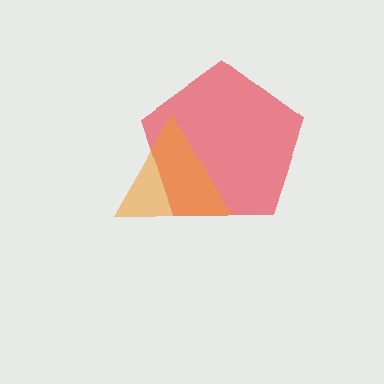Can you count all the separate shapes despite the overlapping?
Yes, there are 2 separate shapes.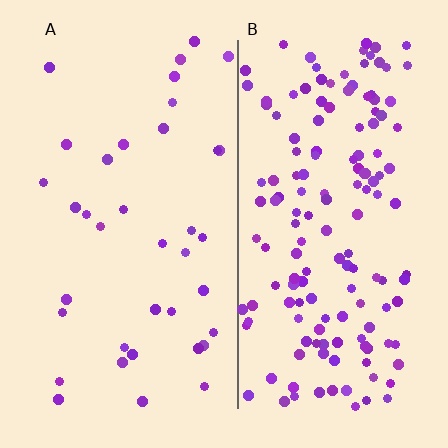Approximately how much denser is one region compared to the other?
Approximately 4.1× — region B over region A.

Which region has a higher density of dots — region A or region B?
B (the right).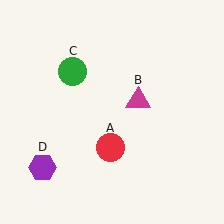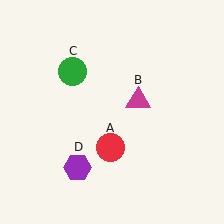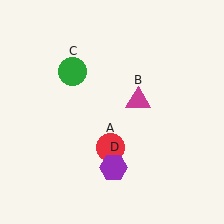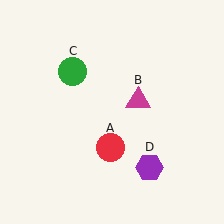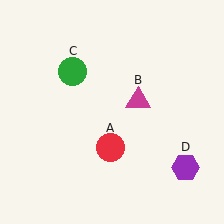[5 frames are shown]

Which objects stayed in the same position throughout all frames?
Red circle (object A) and magenta triangle (object B) and green circle (object C) remained stationary.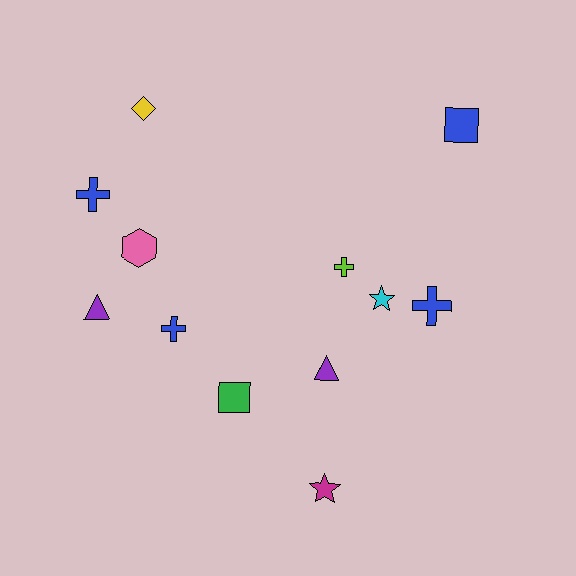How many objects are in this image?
There are 12 objects.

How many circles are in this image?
There are no circles.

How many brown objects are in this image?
There are no brown objects.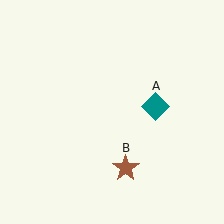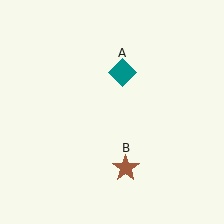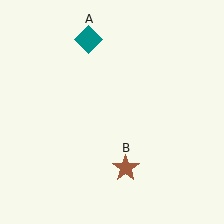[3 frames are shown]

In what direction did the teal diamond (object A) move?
The teal diamond (object A) moved up and to the left.